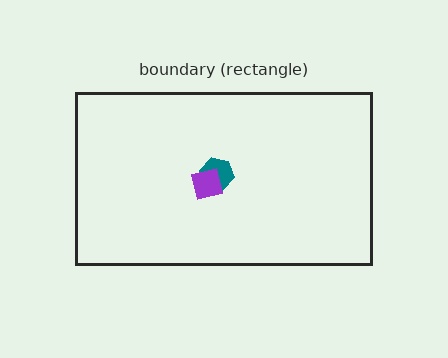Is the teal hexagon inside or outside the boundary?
Inside.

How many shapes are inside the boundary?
2 inside, 0 outside.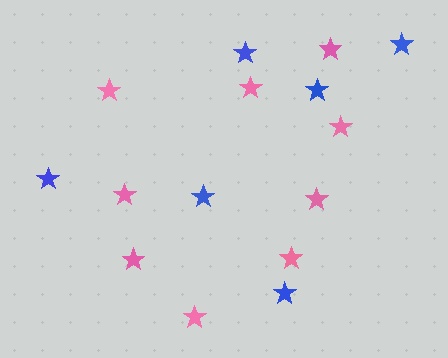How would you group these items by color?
There are 2 groups: one group of pink stars (9) and one group of blue stars (6).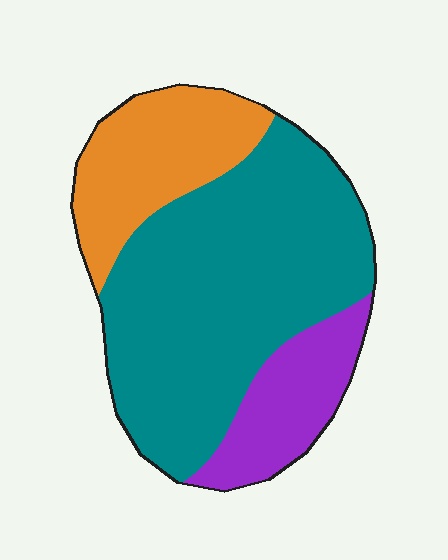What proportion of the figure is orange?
Orange takes up about one fifth (1/5) of the figure.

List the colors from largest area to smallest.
From largest to smallest: teal, orange, purple.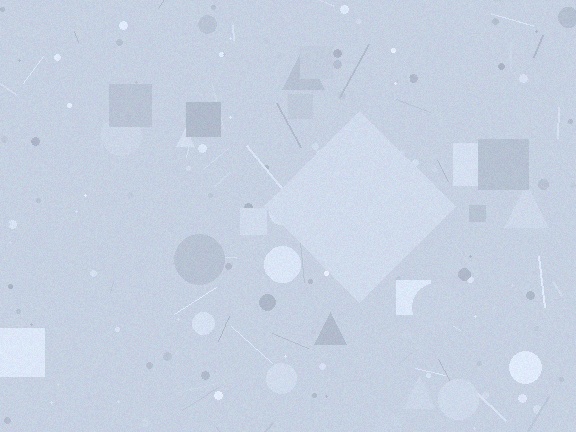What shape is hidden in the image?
A diamond is hidden in the image.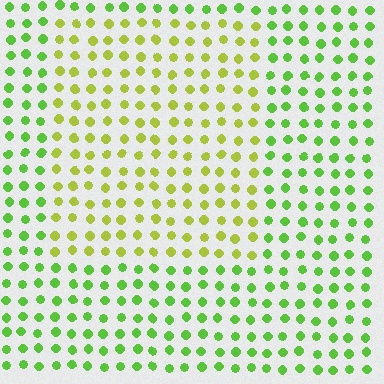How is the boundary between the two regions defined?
The boundary is defined purely by a slight shift in hue (about 34 degrees). Spacing, size, and orientation are identical on both sides.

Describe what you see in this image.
The image is filled with small lime elements in a uniform arrangement. A rectangle-shaped region is visible where the elements are tinted to a slightly different hue, forming a subtle color boundary.